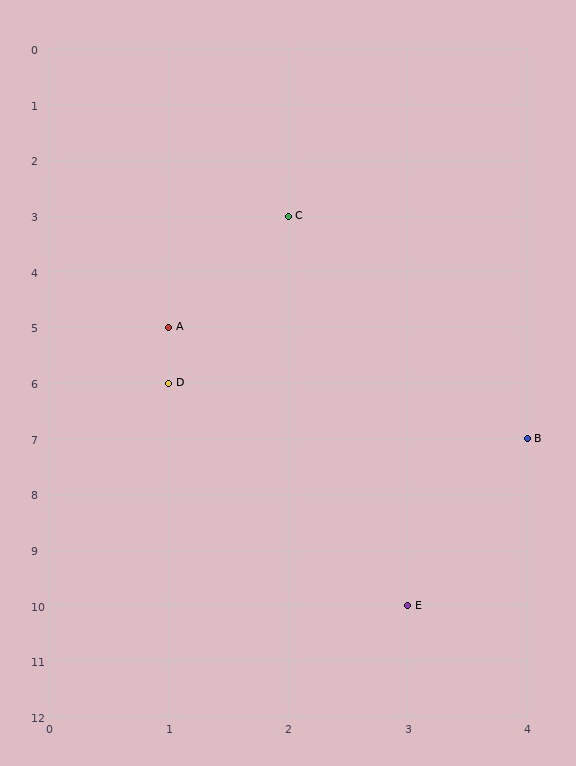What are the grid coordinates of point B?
Point B is at grid coordinates (4, 7).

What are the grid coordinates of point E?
Point E is at grid coordinates (3, 10).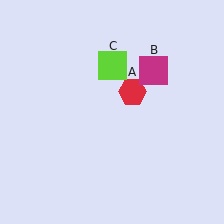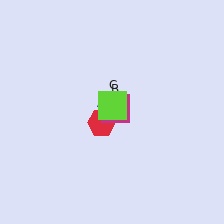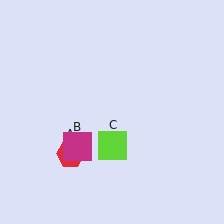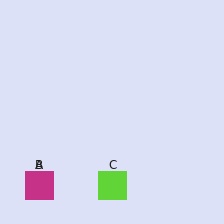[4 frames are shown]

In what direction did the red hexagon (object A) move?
The red hexagon (object A) moved down and to the left.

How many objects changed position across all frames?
3 objects changed position: red hexagon (object A), magenta square (object B), lime square (object C).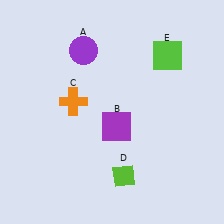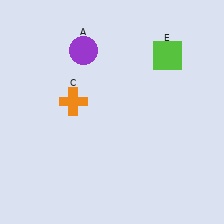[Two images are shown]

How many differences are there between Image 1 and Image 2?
There are 2 differences between the two images.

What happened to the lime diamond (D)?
The lime diamond (D) was removed in Image 2. It was in the bottom-right area of Image 1.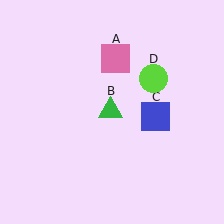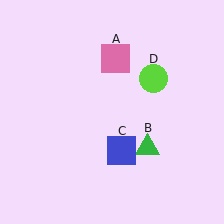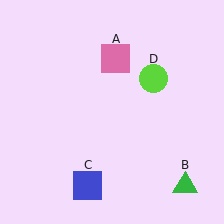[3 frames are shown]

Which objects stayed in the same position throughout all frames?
Pink square (object A) and lime circle (object D) remained stationary.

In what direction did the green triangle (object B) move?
The green triangle (object B) moved down and to the right.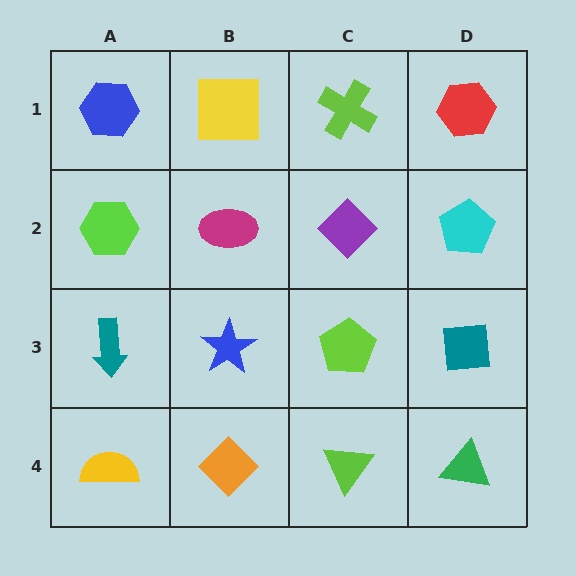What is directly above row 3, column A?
A lime hexagon.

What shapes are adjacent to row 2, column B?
A yellow square (row 1, column B), a blue star (row 3, column B), a lime hexagon (row 2, column A), a purple diamond (row 2, column C).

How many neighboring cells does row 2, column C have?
4.